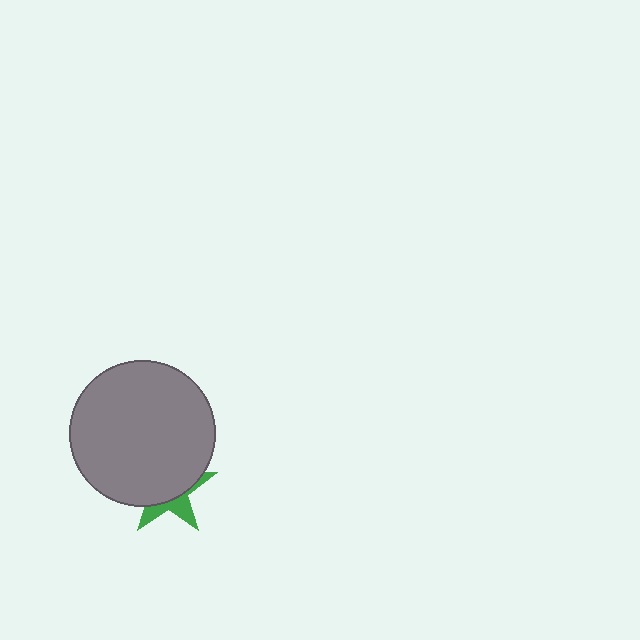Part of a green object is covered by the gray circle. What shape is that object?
It is a star.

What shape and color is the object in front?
The object in front is a gray circle.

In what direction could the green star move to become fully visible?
The green star could move down. That would shift it out from behind the gray circle entirely.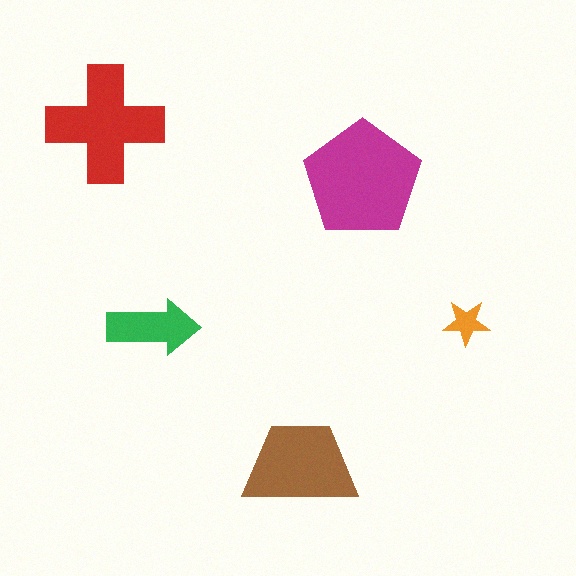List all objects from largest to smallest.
The magenta pentagon, the red cross, the brown trapezoid, the green arrow, the orange star.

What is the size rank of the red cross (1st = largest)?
2nd.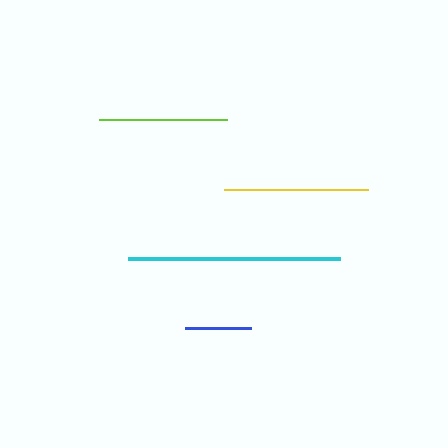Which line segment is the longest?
The cyan line is the longest at approximately 212 pixels.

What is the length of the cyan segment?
The cyan segment is approximately 212 pixels long.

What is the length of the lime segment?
The lime segment is approximately 129 pixels long.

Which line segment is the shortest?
The blue line is the shortest at approximately 65 pixels.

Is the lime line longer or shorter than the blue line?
The lime line is longer than the blue line.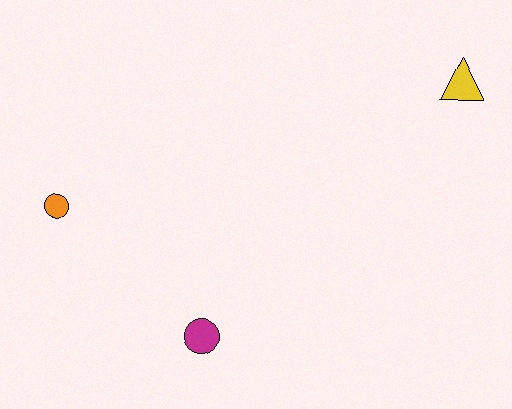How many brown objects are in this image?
There are no brown objects.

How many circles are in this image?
There are 2 circles.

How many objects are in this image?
There are 3 objects.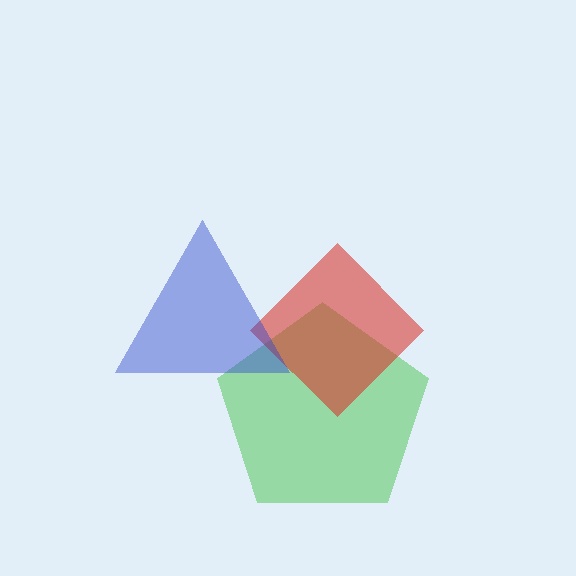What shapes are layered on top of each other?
The layered shapes are: a green pentagon, a red diamond, a blue triangle.